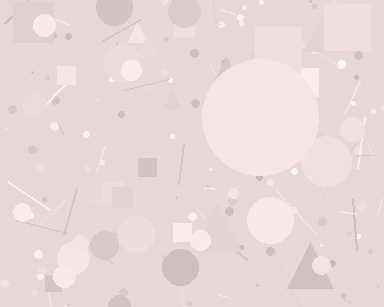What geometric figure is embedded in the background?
A circle is embedded in the background.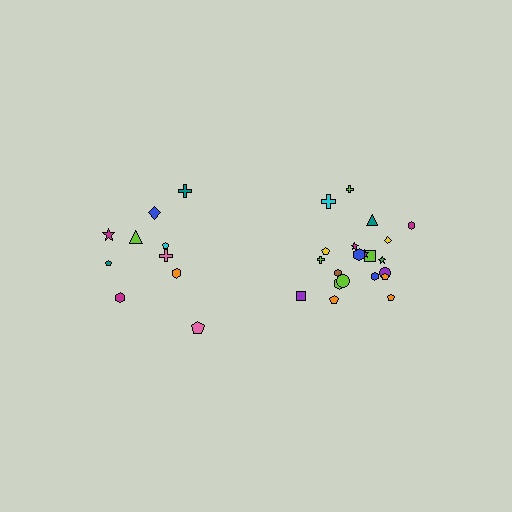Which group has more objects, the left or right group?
The right group.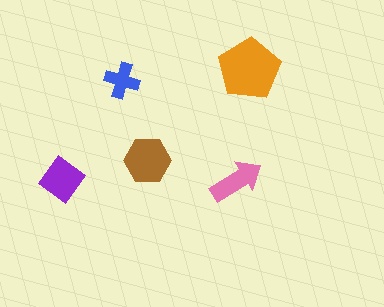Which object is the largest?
The orange pentagon.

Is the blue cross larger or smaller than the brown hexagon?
Smaller.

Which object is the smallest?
The blue cross.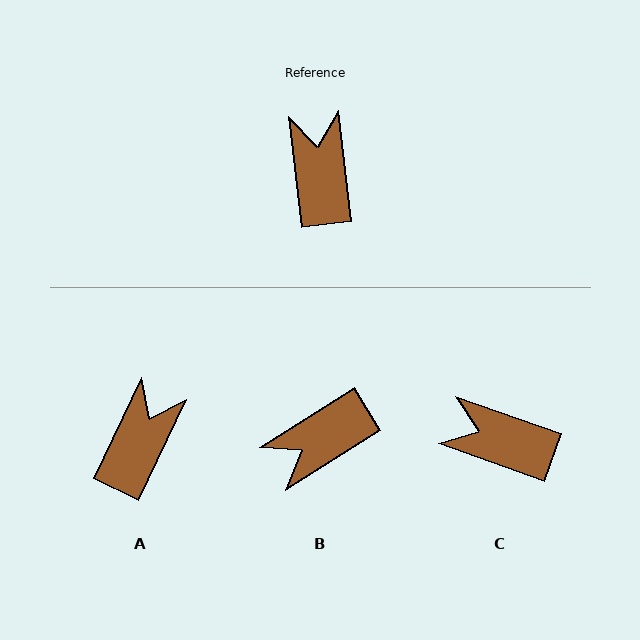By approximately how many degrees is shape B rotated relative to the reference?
Approximately 115 degrees counter-clockwise.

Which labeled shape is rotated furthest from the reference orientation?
B, about 115 degrees away.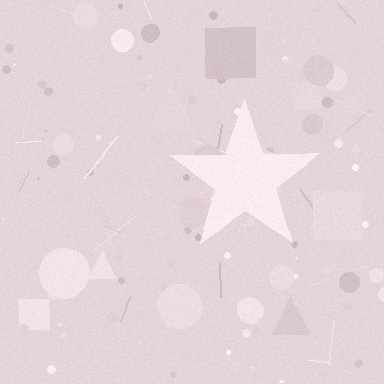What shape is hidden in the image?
A star is hidden in the image.